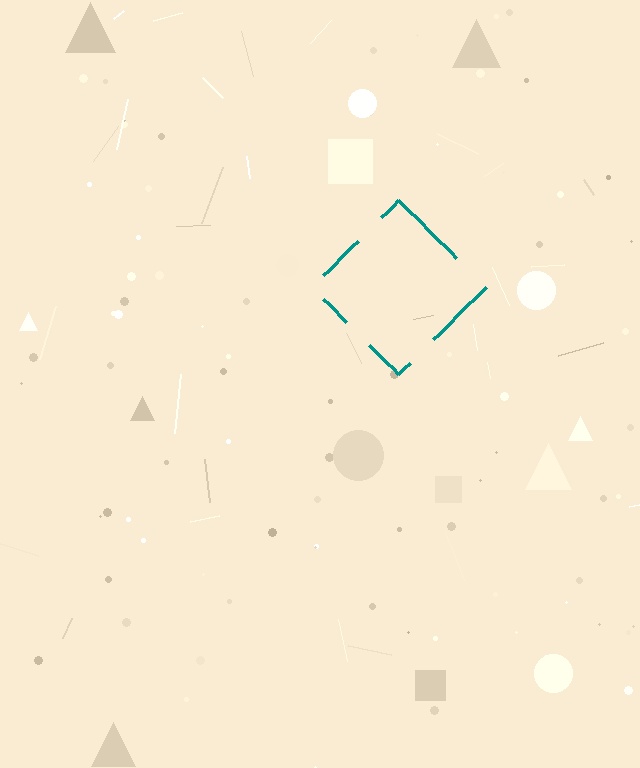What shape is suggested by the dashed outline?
The dashed outline suggests a diamond.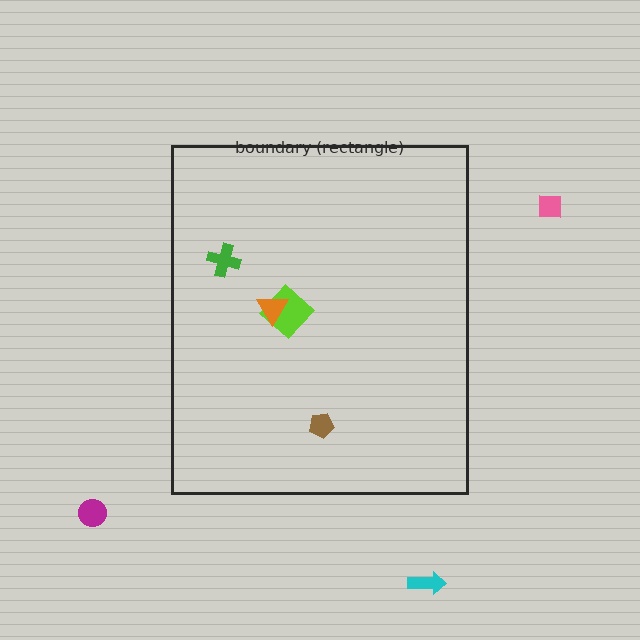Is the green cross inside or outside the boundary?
Inside.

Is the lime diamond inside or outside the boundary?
Inside.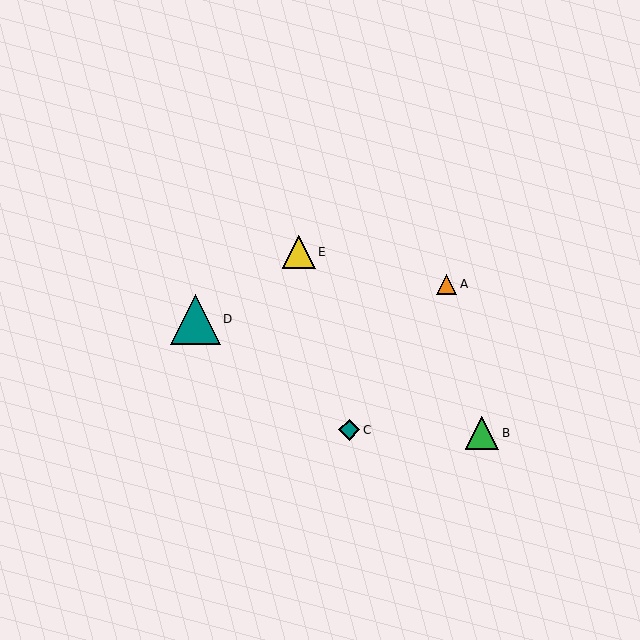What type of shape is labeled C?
Shape C is a teal diamond.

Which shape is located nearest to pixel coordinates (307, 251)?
The yellow triangle (labeled E) at (299, 252) is nearest to that location.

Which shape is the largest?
The teal triangle (labeled D) is the largest.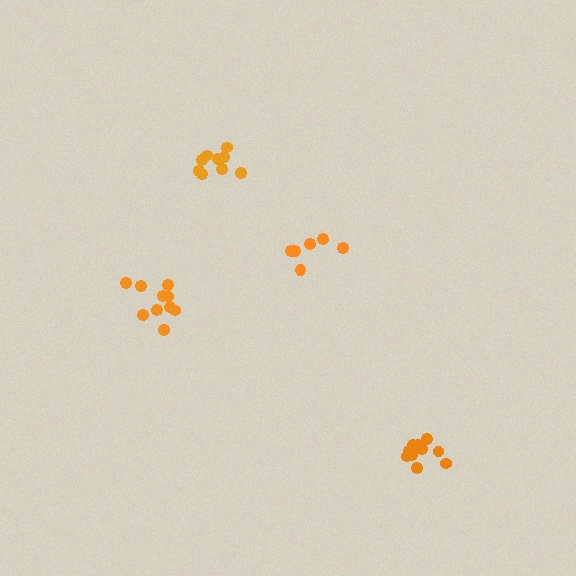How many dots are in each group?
Group 1: 10 dots, Group 2: 6 dots, Group 3: 10 dots, Group 4: 9 dots (35 total).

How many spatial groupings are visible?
There are 4 spatial groupings.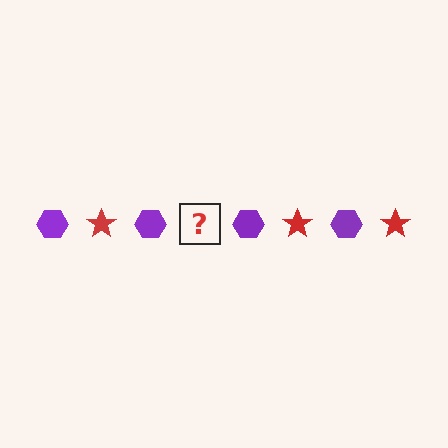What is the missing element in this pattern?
The missing element is a red star.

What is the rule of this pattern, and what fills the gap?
The rule is that the pattern alternates between purple hexagon and red star. The gap should be filled with a red star.